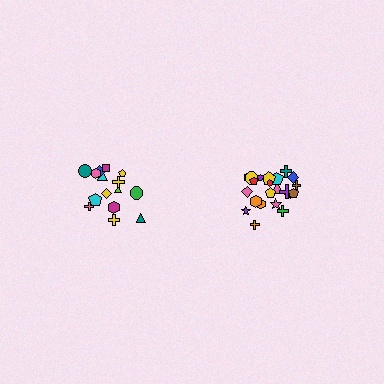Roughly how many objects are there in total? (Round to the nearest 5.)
Roughly 35 objects in total.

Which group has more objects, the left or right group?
The right group.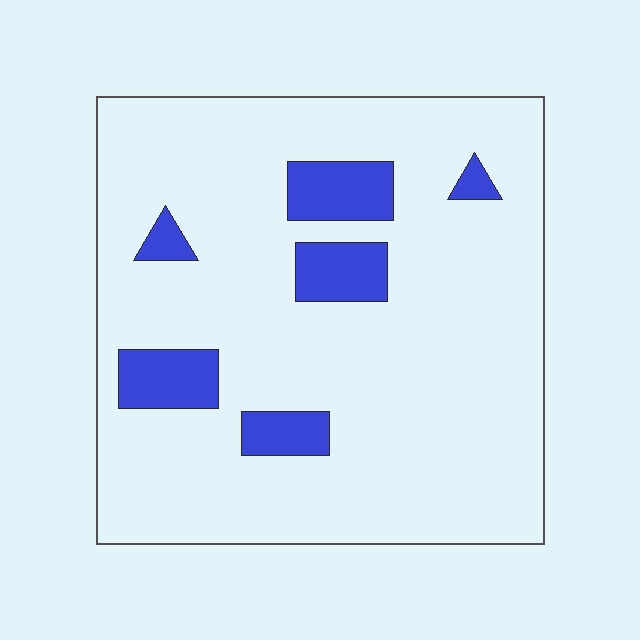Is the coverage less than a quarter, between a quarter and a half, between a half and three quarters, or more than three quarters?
Less than a quarter.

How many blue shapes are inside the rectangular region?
6.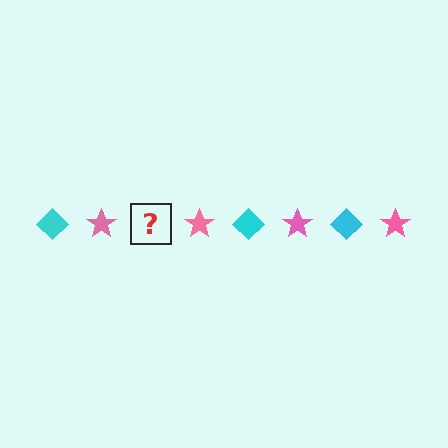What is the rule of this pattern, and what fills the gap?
The rule is that the pattern alternates between cyan diamond and pink star. The gap should be filled with a cyan diamond.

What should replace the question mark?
The question mark should be replaced with a cyan diamond.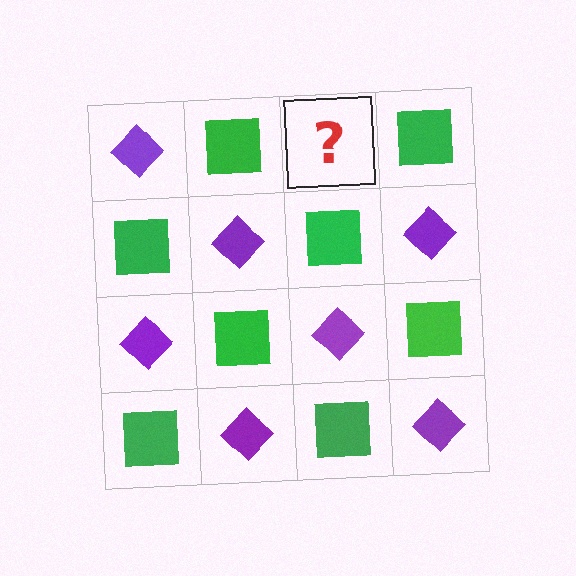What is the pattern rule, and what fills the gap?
The rule is that it alternates purple diamond and green square in a checkerboard pattern. The gap should be filled with a purple diamond.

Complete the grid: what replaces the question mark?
The question mark should be replaced with a purple diamond.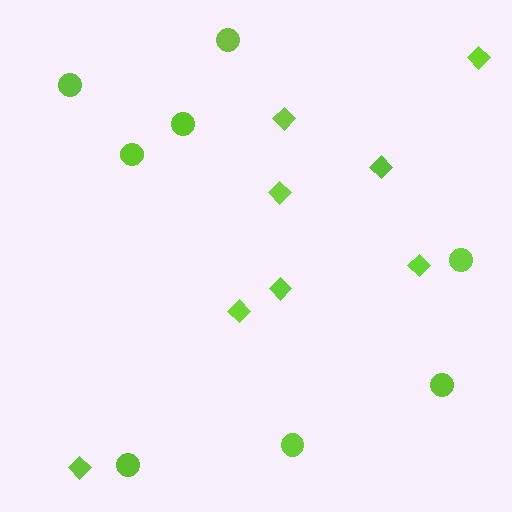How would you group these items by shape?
There are 2 groups: one group of circles (8) and one group of diamonds (8).